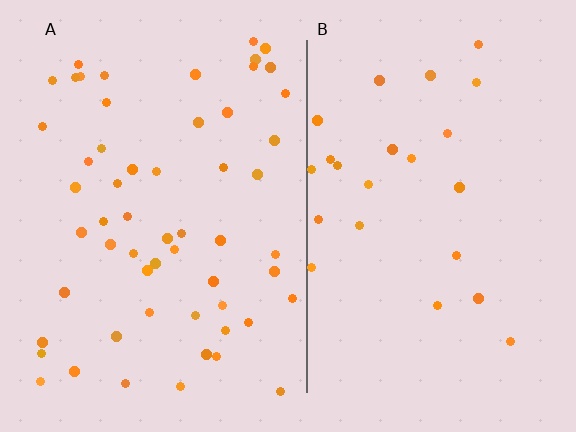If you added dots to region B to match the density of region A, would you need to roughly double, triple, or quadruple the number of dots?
Approximately double.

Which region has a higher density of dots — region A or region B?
A (the left).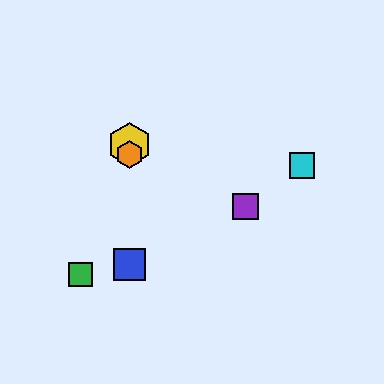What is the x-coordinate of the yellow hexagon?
The yellow hexagon is at x≈129.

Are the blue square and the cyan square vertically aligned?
No, the blue square is at x≈129 and the cyan square is at x≈302.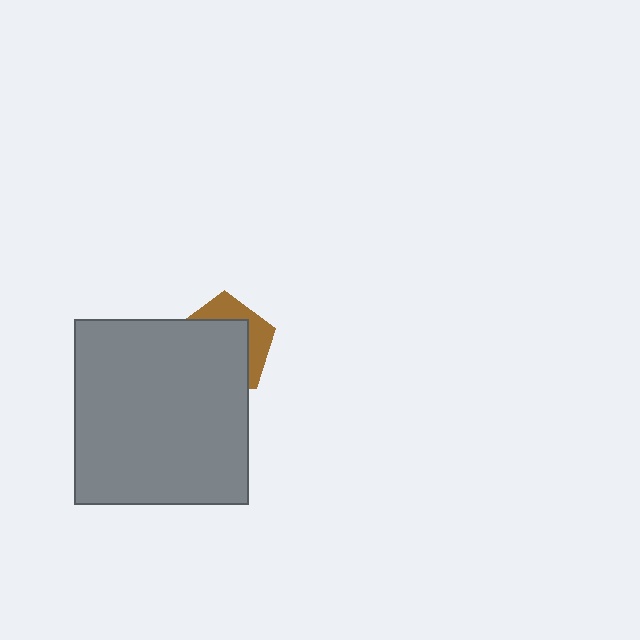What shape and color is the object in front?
The object in front is a gray rectangle.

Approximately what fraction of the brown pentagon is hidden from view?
Roughly 67% of the brown pentagon is hidden behind the gray rectangle.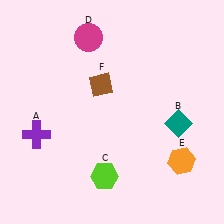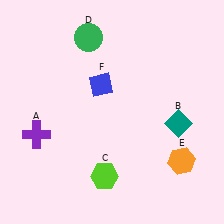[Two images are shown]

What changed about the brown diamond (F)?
In Image 1, F is brown. In Image 2, it changed to blue.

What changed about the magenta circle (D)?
In Image 1, D is magenta. In Image 2, it changed to green.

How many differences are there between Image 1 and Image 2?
There are 2 differences between the two images.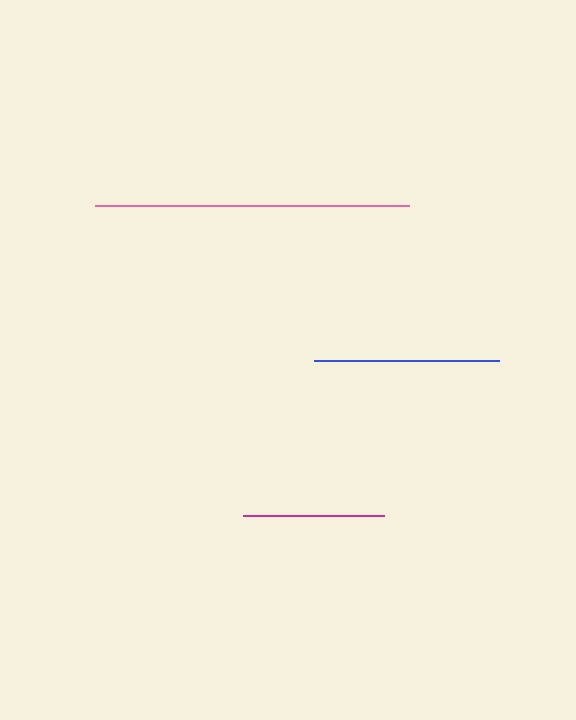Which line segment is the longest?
The pink line is the longest at approximately 314 pixels.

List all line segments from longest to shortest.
From longest to shortest: pink, blue, magenta.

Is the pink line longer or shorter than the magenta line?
The pink line is longer than the magenta line.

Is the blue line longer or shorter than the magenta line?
The blue line is longer than the magenta line.